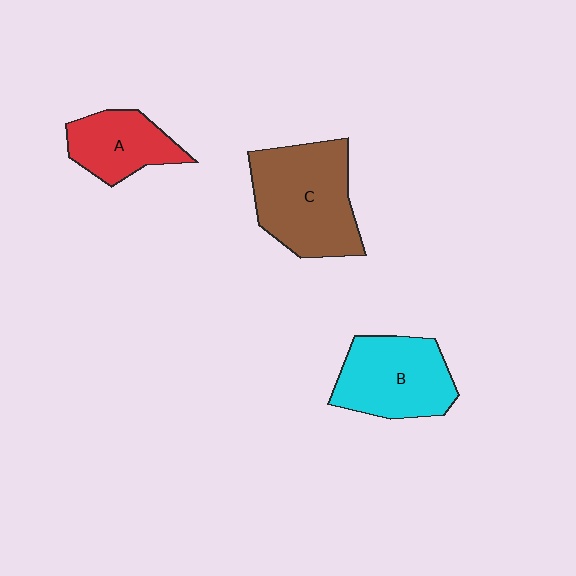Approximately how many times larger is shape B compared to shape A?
Approximately 1.4 times.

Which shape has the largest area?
Shape C (brown).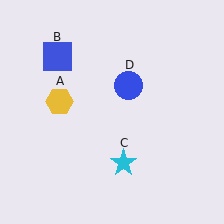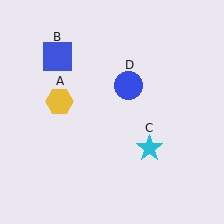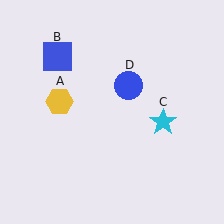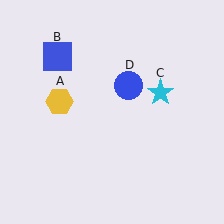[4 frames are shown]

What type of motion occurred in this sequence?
The cyan star (object C) rotated counterclockwise around the center of the scene.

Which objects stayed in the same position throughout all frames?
Yellow hexagon (object A) and blue square (object B) and blue circle (object D) remained stationary.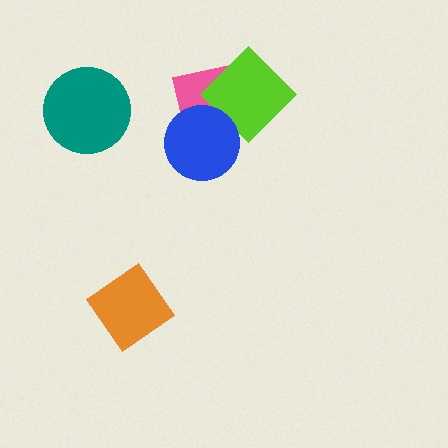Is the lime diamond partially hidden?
Yes, it is partially covered by another shape.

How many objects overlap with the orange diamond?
0 objects overlap with the orange diamond.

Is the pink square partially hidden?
Yes, it is partially covered by another shape.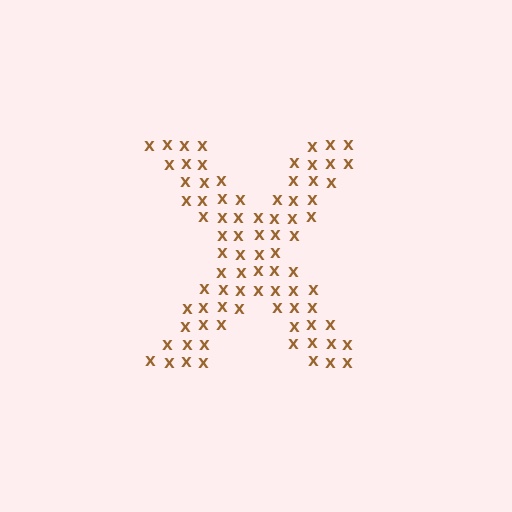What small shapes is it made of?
It is made of small letter X's.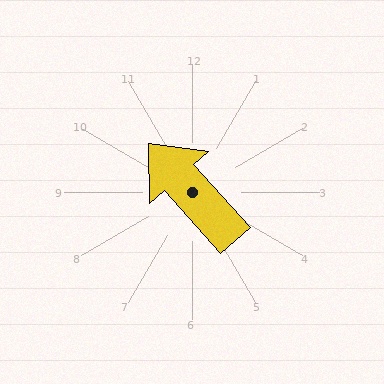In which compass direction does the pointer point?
Northwest.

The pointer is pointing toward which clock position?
Roughly 11 o'clock.